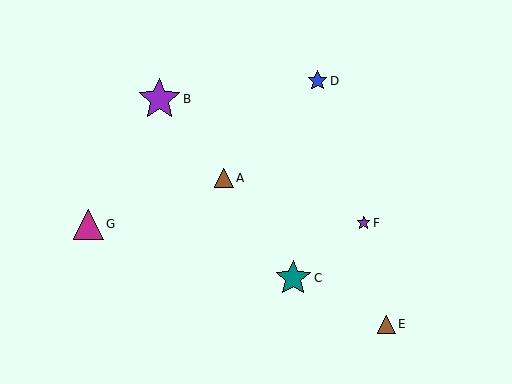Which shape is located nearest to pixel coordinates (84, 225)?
The magenta triangle (labeled G) at (88, 224) is nearest to that location.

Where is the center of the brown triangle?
The center of the brown triangle is at (386, 324).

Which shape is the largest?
The purple star (labeled B) is the largest.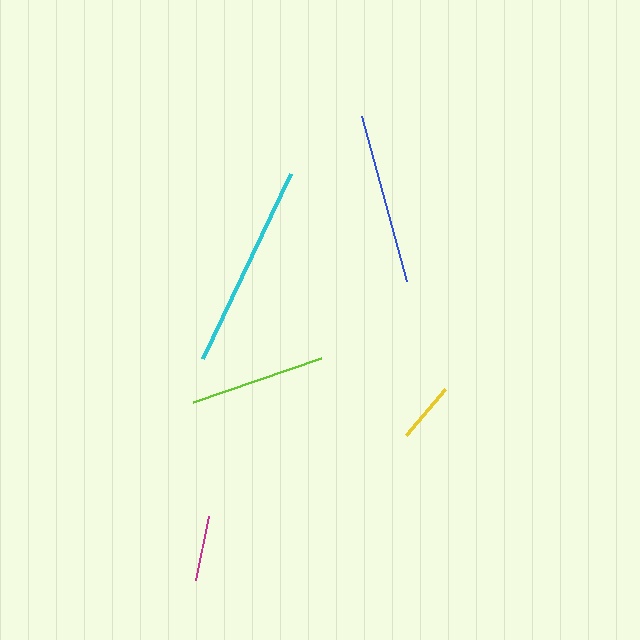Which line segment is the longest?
The cyan line is the longest at approximately 205 pixels.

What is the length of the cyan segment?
The cyan segment is approximately 205 pixels long.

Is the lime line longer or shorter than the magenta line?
The lime line is longer than the magenta line.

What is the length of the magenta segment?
The magenta segment is approximately 66 pixels long.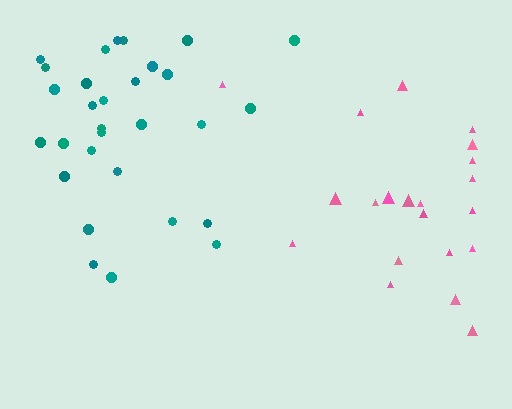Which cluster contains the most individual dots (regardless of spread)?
Teal (30).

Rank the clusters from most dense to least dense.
teal, pink.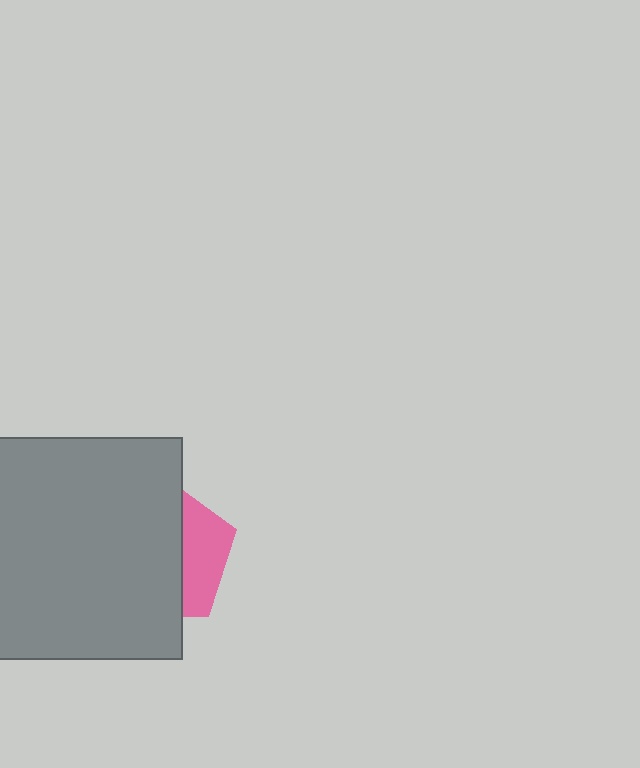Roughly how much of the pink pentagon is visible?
A small part of it is visible (roughly 31%).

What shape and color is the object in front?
The object in front is a gray square.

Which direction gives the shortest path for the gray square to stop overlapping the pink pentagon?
Moving left gives the shortest separation.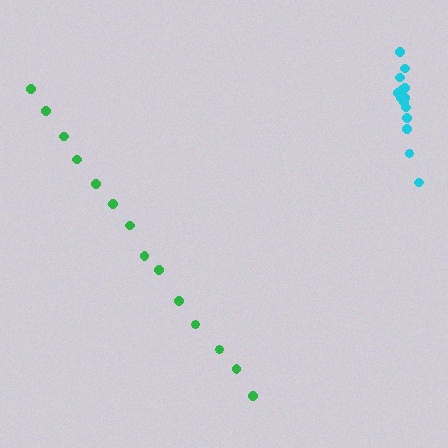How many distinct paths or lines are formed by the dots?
There are 2 distinct paths.